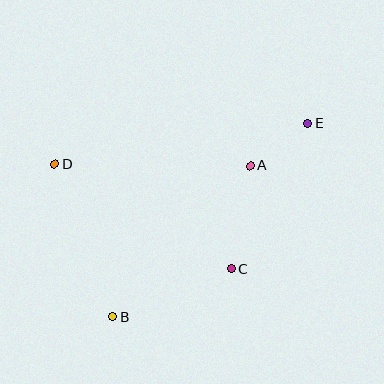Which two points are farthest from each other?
Points B and E are farthest from each other.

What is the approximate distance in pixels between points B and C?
The distance between B and C is approximately 128 pixels.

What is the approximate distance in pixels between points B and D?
The distance between B and D is approximately 163 pixels.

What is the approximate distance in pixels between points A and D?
The distance between A and D is approximately 196 pixels.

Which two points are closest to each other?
Points A and E are closest to each other.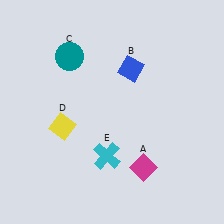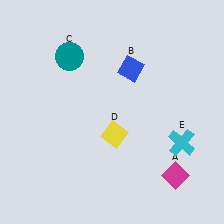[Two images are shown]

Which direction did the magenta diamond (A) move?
The magenta diamond (A) moved right.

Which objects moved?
The objects that moved are: the magenta diamond (A), the yellow diamond (D), the cyan cross (E).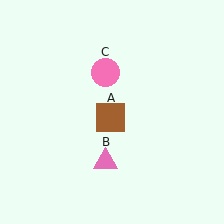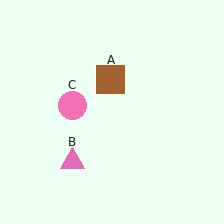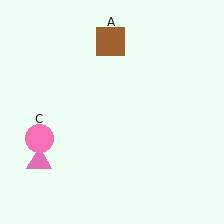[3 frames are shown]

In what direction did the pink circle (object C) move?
The pink circle (object C) moved down and to the left.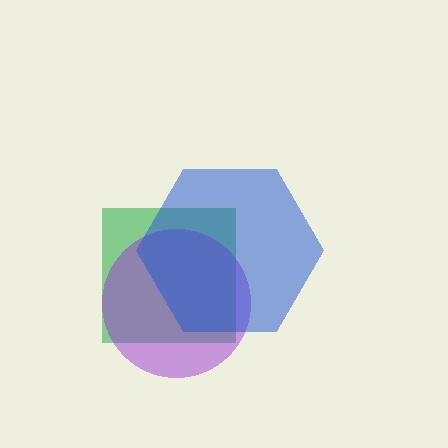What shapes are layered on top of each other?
The layered shapes are: a green square, a purple circle, a blue hexagon.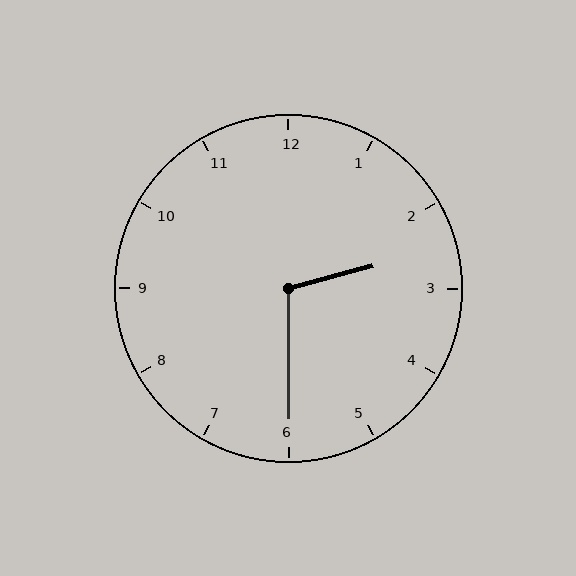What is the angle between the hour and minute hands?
Approximately 105 degrees.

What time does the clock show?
2:30.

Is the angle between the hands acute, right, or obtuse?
It is obtuse.